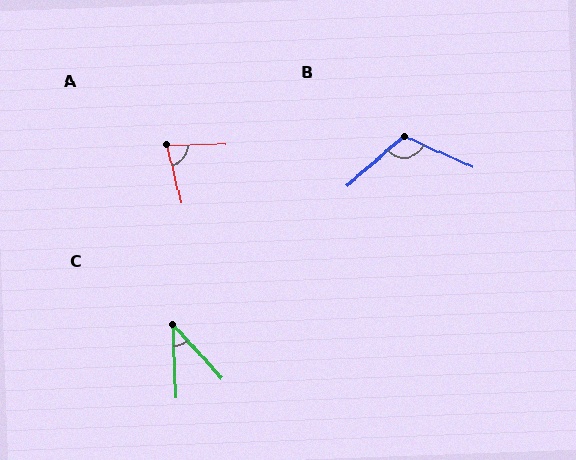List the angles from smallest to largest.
C (40°), A (77°), B (114°).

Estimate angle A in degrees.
Approximately 77 degrees.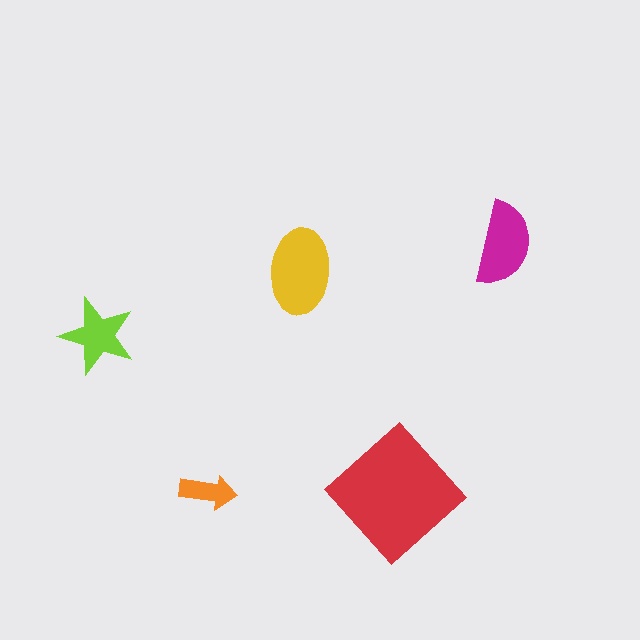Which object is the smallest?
The orange arrow.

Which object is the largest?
The red diamond.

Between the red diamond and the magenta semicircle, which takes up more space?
The red diamond.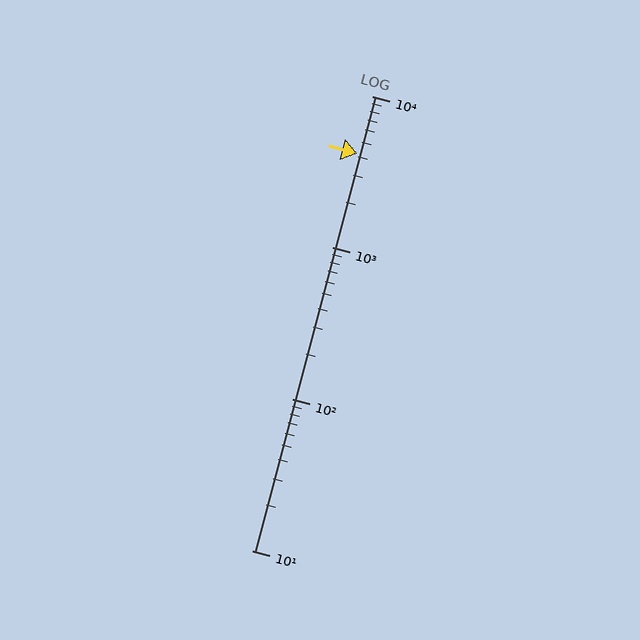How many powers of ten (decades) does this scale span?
The scale spans 3 decades, from 10 to 10000.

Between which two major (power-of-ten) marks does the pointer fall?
The pointer is between 1000 and 10000.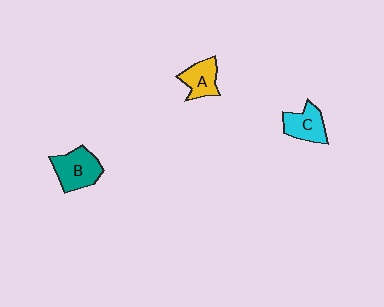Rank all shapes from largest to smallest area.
From largest to smallest: B (teal), C (cyan), A (yellow).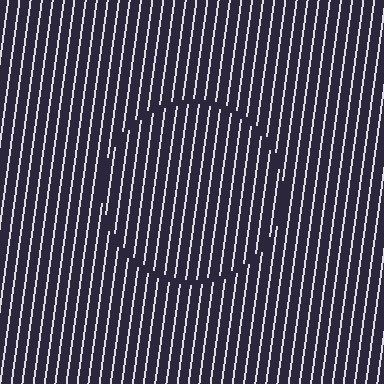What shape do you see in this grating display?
An illusory circle. The interior of the shape contains the same grating, shifted by half a period — the contour is defined by the phase discontinuity where line-ends from the inner and outer gratings abut.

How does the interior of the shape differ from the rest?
The interior of the shape contains the same grating, shifted by half a period — the contour is defined by the phase discontinuity where line-ends from the inner and outer gratings abut.